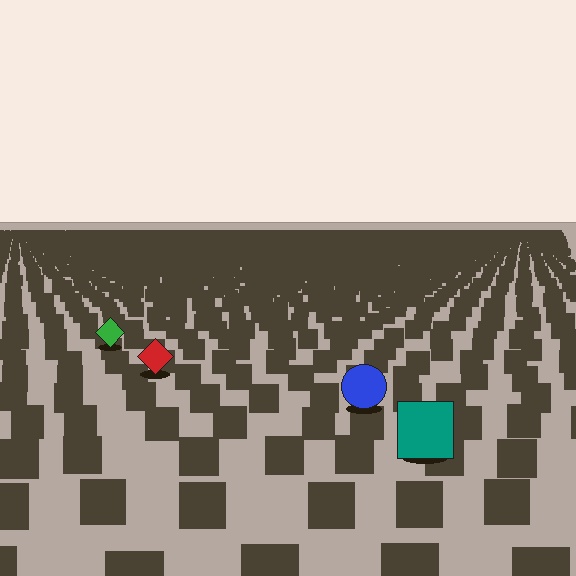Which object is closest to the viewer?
The teal square is closest. The texture marks near it are larger and more spread out.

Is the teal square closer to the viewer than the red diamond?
Yes. The teal square is closer — you can tell from the texture gradient: the ground texture is coarser near it.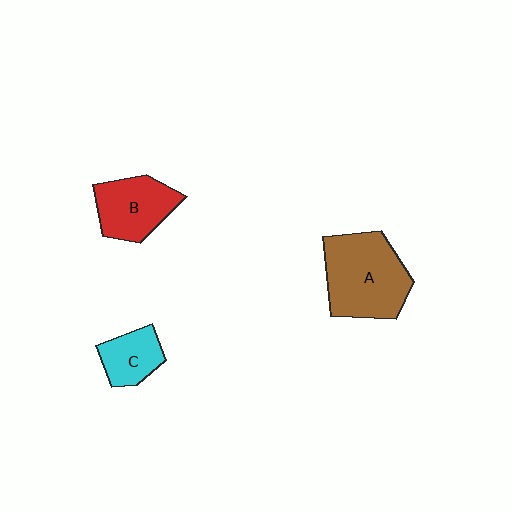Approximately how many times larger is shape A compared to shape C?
Approximately 2.2 times.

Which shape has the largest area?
Shape A (brown).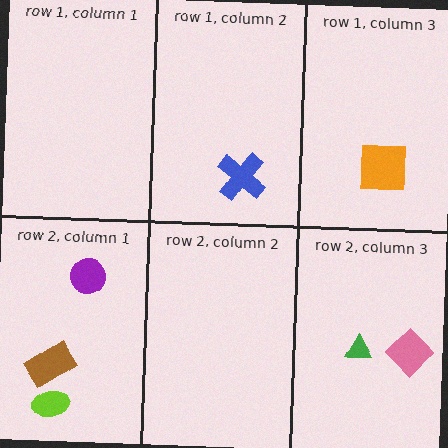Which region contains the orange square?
The row 1, column 3 region.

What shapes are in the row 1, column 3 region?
The orange square.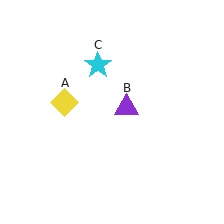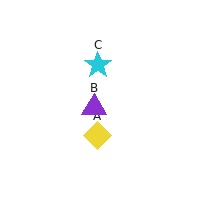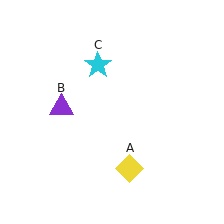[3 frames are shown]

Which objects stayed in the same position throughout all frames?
Cyan star (object C) remained stationary.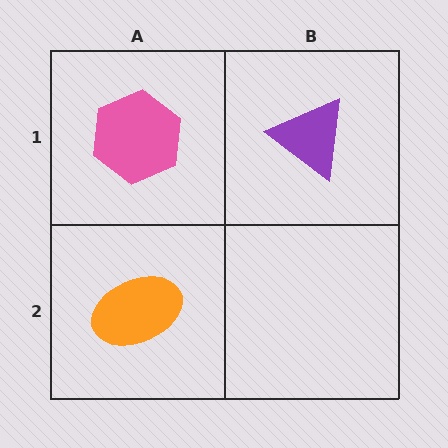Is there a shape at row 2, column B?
No, that cell is empty.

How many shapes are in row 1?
2 shapes.